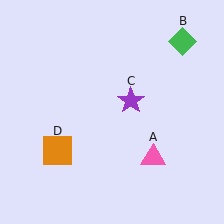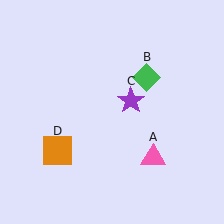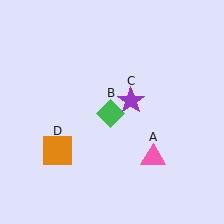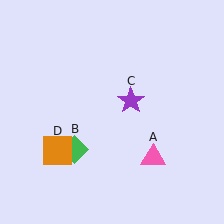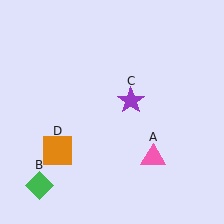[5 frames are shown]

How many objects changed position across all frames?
1 object changed position: green diamond (object B).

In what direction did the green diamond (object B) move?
The green diamond (object B) moved down and to the left.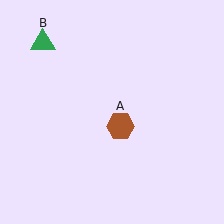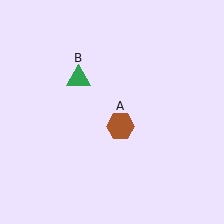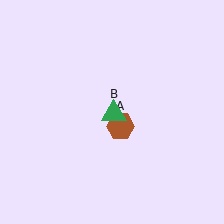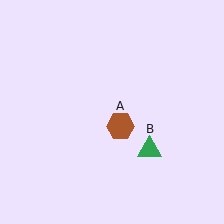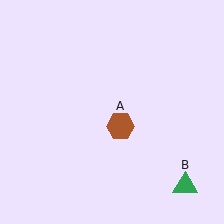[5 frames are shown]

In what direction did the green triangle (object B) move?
The green triangle (object B) moved down and to the right.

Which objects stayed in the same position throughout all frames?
Brown hexagon (object A) remained stationary.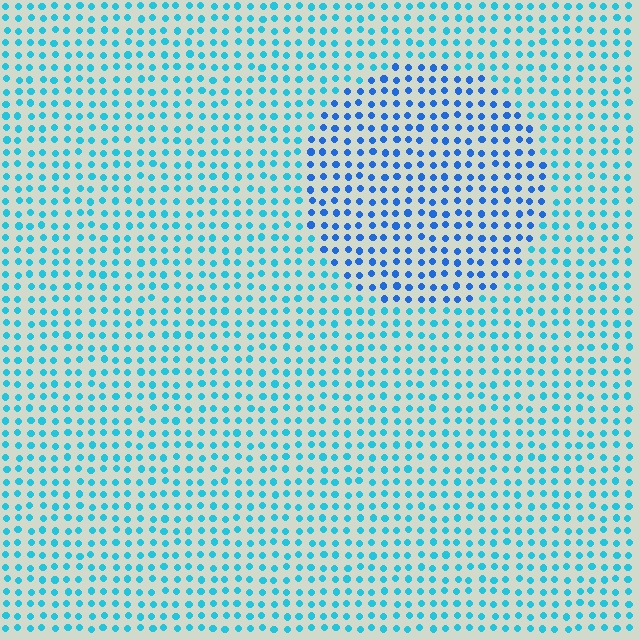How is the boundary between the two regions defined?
The boundary is defined purely by a slight shift in hue (about 29 degrees). Spacing, size, and orientation are identical on both sides.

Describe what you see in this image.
The image is filled with small cyan elements in a uniform arrangement. A circle-shaped region is visible where the elements are tinted to a slightly different hue, forming a subtle color boundary.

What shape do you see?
I see a circle.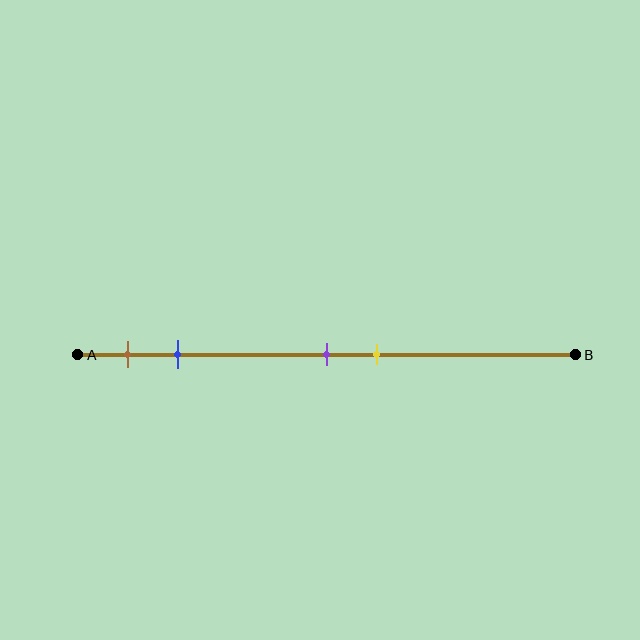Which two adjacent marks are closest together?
The purple and yellow marks are the closest adjacent pair.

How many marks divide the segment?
There are 4 marks dividing the segment.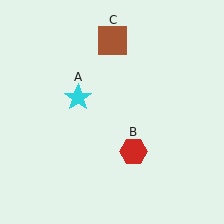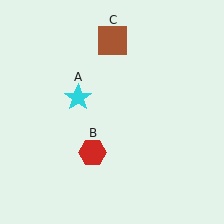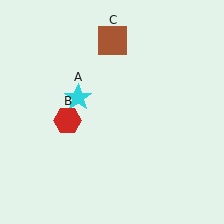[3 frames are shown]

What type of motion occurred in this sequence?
The red hexagon (object B) rotated clockwise around the center of the scene.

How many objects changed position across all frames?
1 object changed position: red hexagon (object B).